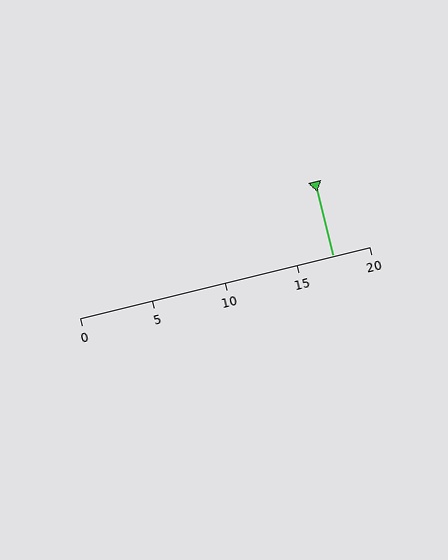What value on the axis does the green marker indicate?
The marker indicates approximately 17.5.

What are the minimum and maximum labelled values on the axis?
The axis runs from 0 to 20.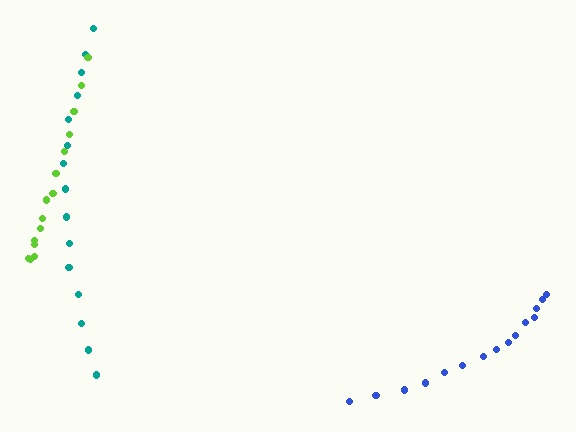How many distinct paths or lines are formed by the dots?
There are 3 distinct paths.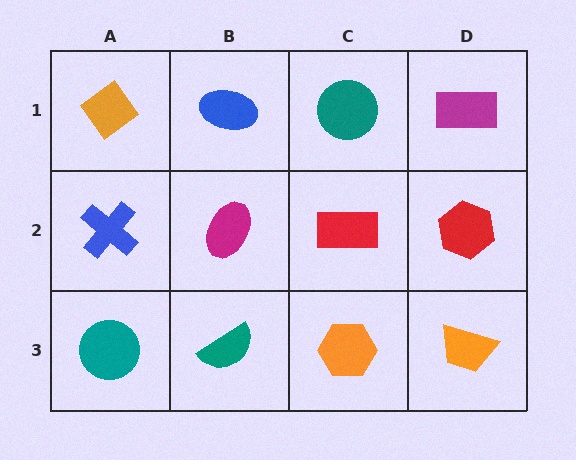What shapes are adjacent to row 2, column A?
An orange diamond (row 1, column A), a teal circle (row 3, column A), a magenta ellipse (row 2, column B).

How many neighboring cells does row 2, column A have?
3.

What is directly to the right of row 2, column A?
A magenta ellipse.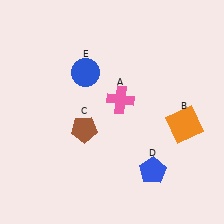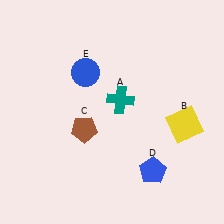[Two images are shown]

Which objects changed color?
A changed from pink to teal. B changed from orange to yellow.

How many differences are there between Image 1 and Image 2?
There are 2 differences between the two images.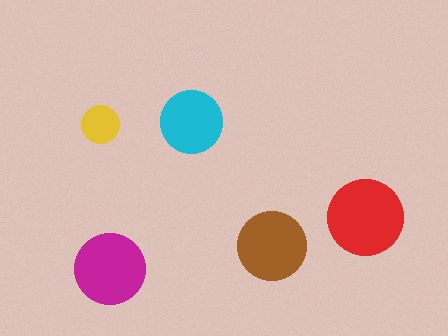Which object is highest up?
The cyan circle is topmost.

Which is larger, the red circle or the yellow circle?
The red one.